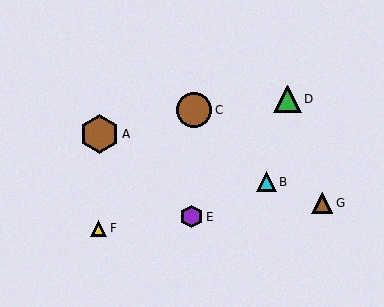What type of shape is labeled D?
Shape D is a green triangle.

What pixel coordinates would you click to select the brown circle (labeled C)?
Click at (194, 110) to select the brown circle C.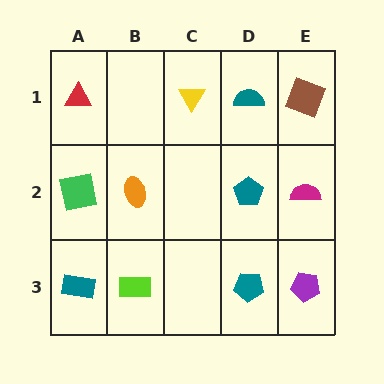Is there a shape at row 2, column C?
No, that cell is empty.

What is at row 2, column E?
A magenta semicircle.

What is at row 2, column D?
A teal pentagon.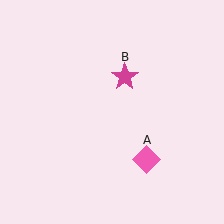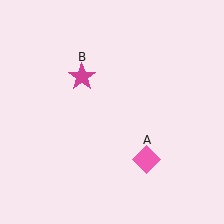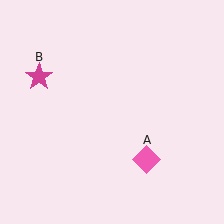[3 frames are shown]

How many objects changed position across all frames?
1 object changed position: magenta star (object B).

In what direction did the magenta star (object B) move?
The magenta star (object B) moved left.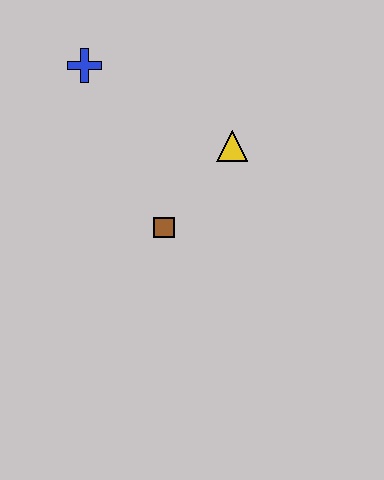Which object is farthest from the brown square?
The blue cross is farthest from the brown square.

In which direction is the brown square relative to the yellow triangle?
The brown square is below the yellow triangle.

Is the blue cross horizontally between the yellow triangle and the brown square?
No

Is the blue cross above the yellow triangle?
Yes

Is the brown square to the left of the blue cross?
No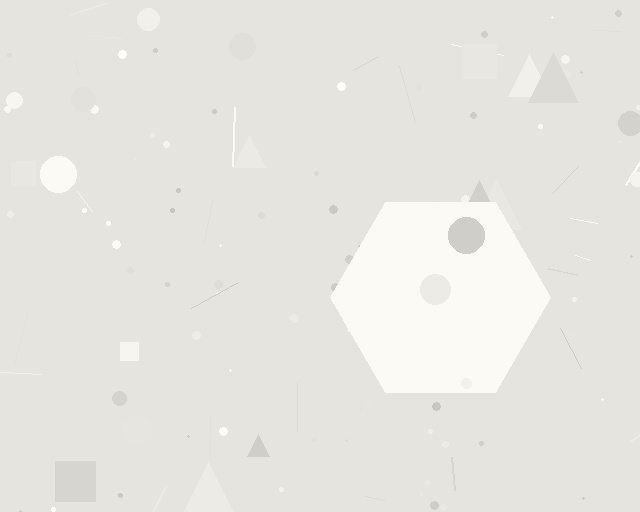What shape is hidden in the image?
A hexagon is hidden in the image.